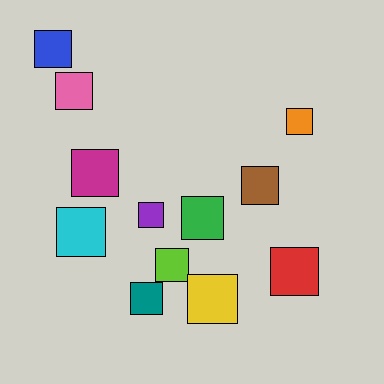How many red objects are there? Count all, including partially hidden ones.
There is 1 red object.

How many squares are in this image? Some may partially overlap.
There are 12 squares.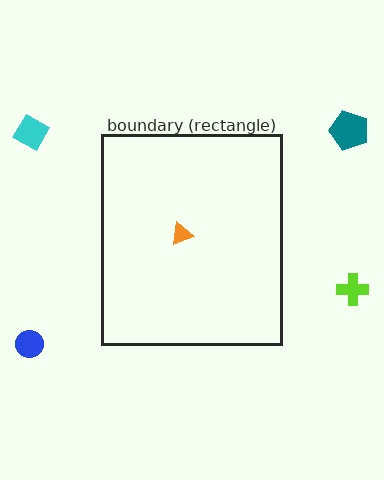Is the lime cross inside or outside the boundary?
Outside.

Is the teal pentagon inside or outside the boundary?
Outside.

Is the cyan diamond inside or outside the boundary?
Outside.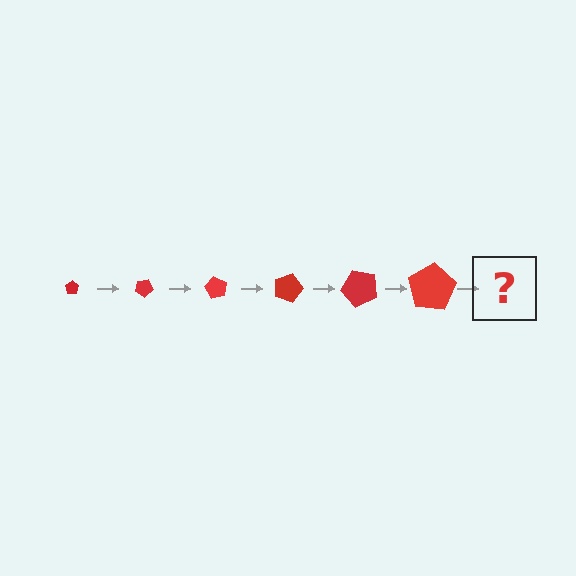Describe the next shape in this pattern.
It should be a pentagon, larger than the previous one and rotated 180 degrees from the start.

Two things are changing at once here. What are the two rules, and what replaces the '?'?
The two rules are that the pentagon grows larger each step and it rotates 30 degrees each step. The '?' should be a pentagon, larger than the previous one and rotated 180 degrees from the start.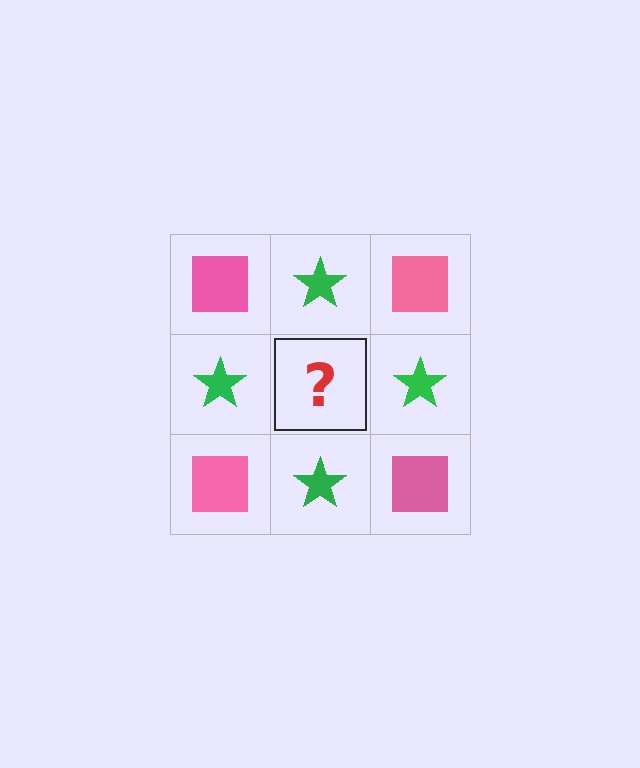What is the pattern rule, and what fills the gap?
The rule is that it alternates pink square and green star in a checkerboard pattern. The gap should be filled with a pink square.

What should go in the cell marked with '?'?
The missing cell should contain a pink square.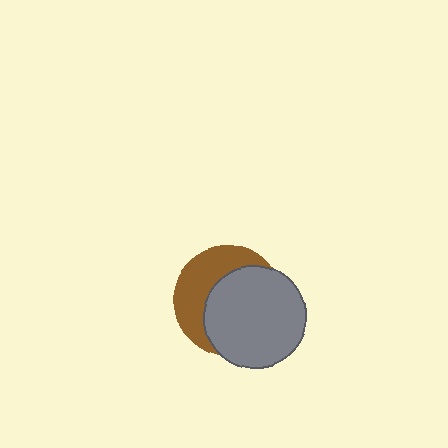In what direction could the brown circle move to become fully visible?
The brown circle could move toward the upper-left. That would shift it out from behind the gray circle entirely.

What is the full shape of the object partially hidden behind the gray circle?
The partially hidden object is a brown circle.